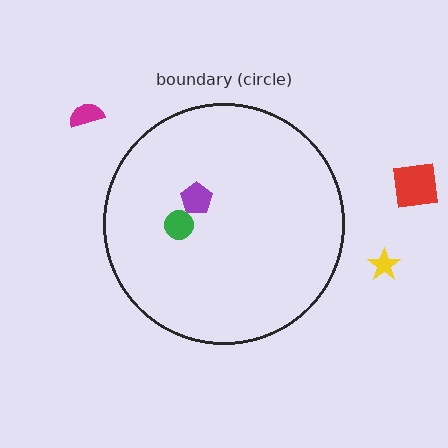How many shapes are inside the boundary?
2 inside, 3 outside.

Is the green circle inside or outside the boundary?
Inside.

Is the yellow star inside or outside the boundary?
Outside.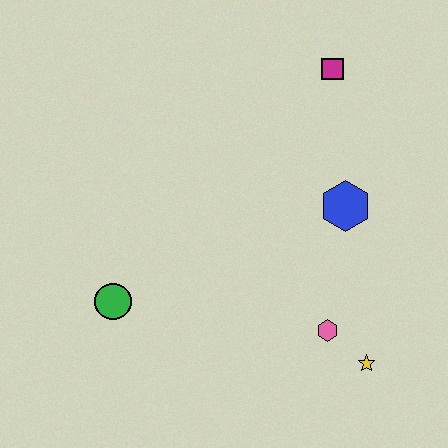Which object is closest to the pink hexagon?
The yellow star is closest to the pink hexagon.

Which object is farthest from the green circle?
The magenta square is farthest from the green circle.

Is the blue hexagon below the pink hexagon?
No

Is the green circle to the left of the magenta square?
Yes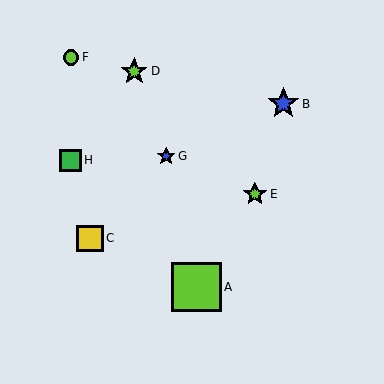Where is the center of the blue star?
The center of the blue star is at (166, 156).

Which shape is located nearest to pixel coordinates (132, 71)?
The lime star (labeled D) at (134, 71) is nearest to that location.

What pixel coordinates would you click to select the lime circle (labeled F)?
Click at (71, 57) to select the lime circle F.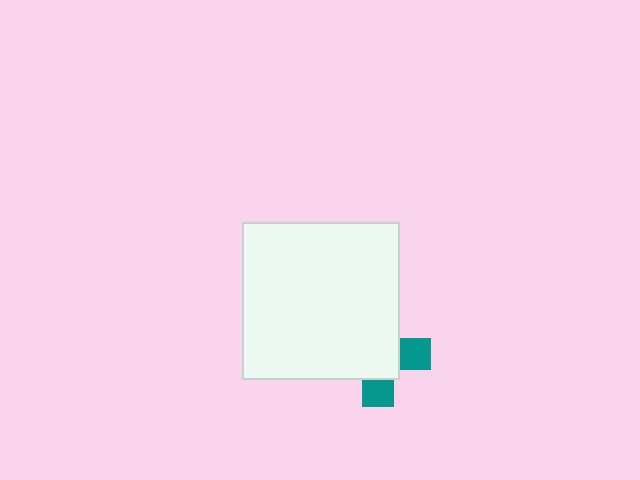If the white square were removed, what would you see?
You would see the complete teal cross.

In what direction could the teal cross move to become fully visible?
The teal cross could move toward the lower-right. That would shift it out from behind the white square entirely.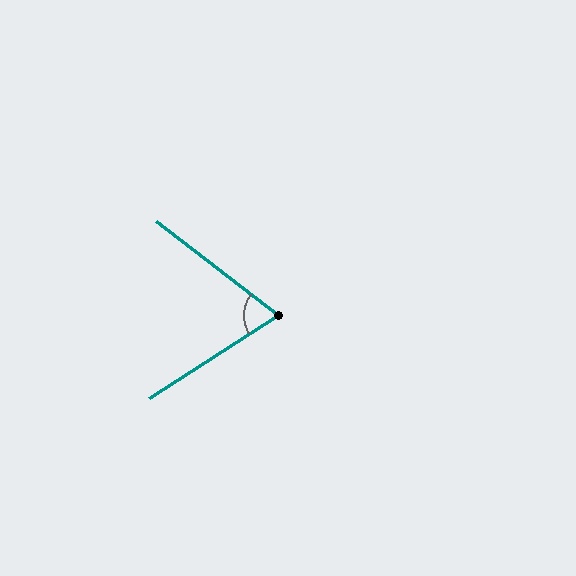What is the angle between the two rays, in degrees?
Approximately 71 degrees.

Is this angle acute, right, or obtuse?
It is acute.